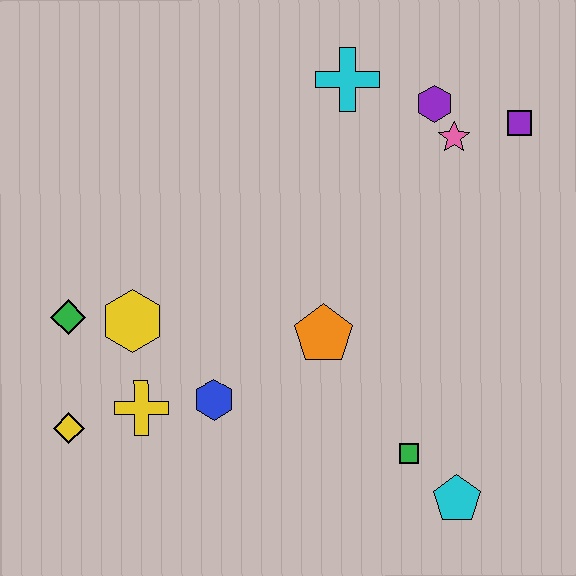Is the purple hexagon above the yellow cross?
Yes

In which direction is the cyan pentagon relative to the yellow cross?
The cyan pentagon is to the right of the yellow cross.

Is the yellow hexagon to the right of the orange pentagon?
No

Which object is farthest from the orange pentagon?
The purple square is farthest from the orange pentagon.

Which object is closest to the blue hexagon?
The yellow cross is closest to the blue hexagon.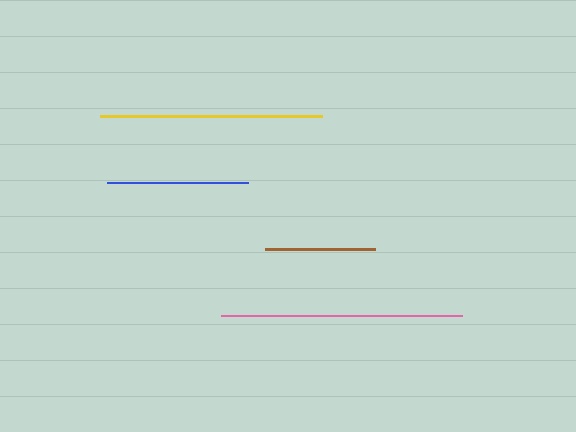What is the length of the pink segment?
The pink segment is approximately 241 pixels long.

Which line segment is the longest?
The pink line is the longest at approximately 241 pixels.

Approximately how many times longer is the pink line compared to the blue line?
The pink line is approximately 1.7 times the length of the blue line.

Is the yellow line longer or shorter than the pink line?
The pink line is longer than the yellow line.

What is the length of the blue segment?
The blue segment is approximately 141 pixels long.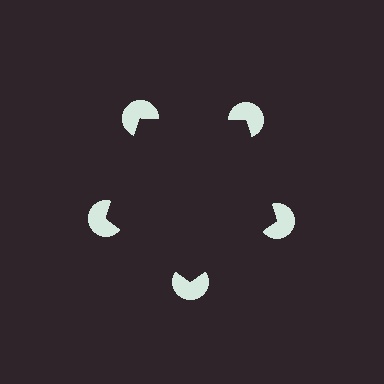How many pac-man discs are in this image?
There are 5 — one at each vertex of the illusory pentagon.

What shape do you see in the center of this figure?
An illusory pentagon — its edges are inferred from the aligned wedge cuts in the pac-man discs, not physically drawn.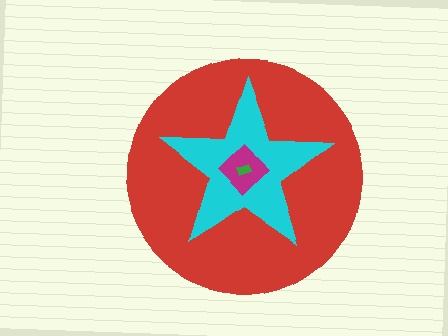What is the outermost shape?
The red circle.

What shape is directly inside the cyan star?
The magenta diamond.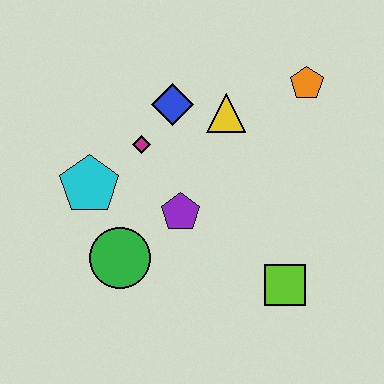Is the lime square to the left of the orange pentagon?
Yes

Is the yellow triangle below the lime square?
No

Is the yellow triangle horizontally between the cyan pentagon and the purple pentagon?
No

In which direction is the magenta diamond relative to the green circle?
The magenta diamond is above the green circle.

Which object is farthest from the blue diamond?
The lime square is farthest from the blue diamond.